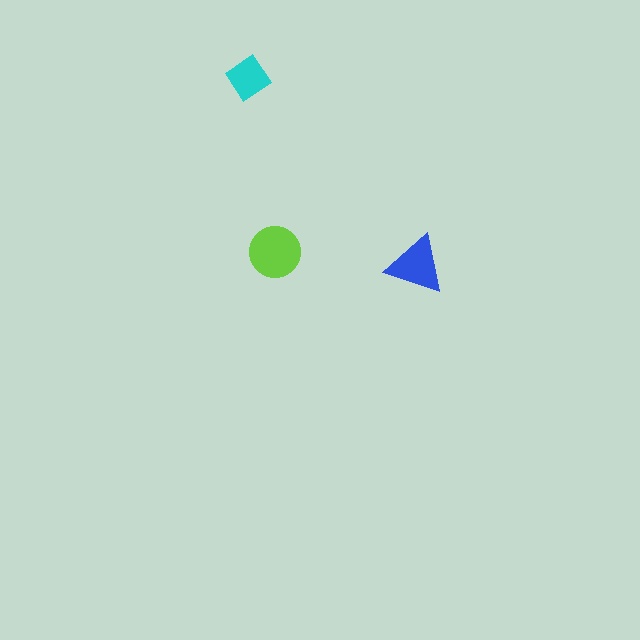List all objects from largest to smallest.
The lime circle, the blue triangle, the cyan diamond.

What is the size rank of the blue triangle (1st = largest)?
2nd.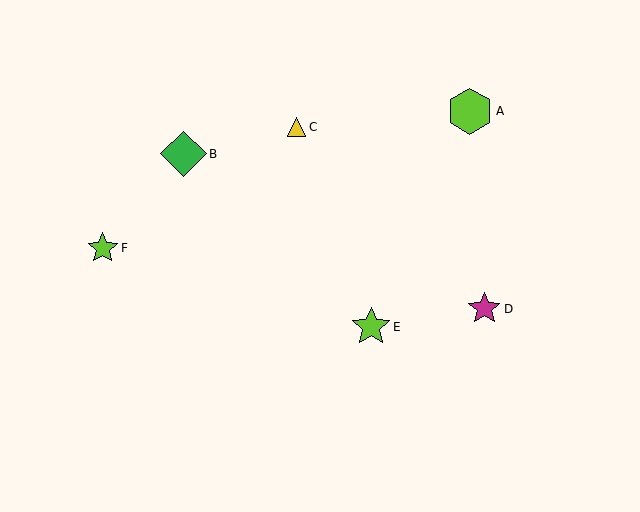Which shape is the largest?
The green diamond (labeled B) is the largest.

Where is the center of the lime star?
The center of the lime star is at (371, 327).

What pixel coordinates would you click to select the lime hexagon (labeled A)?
Click at (470, 111) to select the lime hexagon A.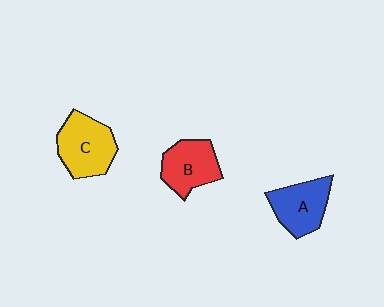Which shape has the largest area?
Shape C (yellow).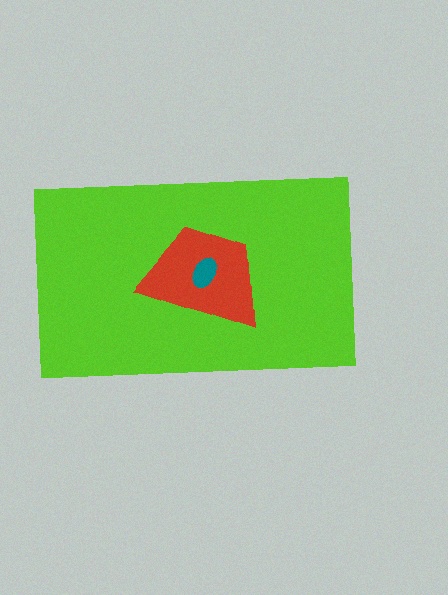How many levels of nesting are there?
3.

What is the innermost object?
The teal ellipse.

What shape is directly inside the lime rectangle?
The red trapezoid.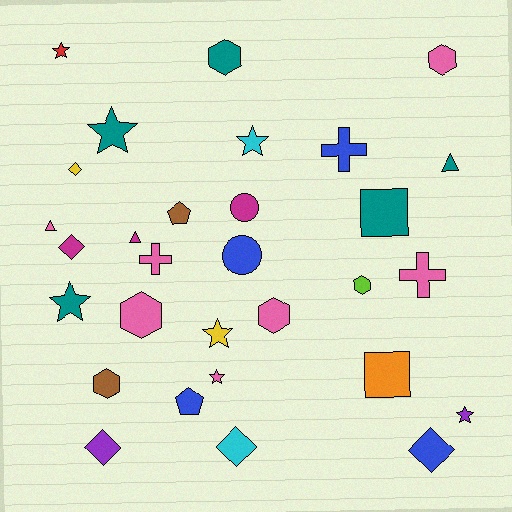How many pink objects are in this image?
There are 7 pink objects.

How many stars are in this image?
There are 7 stars.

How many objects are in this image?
There are 30 objects.